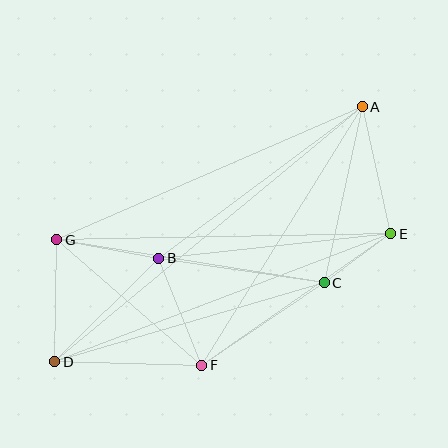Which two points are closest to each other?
Points C and E are closest to each other.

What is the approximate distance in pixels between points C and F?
The distance between C and F is approximately 148 pixels.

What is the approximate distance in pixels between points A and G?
The distance between A and G is approximately 333 pixels.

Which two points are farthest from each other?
Points A and D are farthest from each other.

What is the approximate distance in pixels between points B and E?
The distance between B and E is approximately 233 pixels.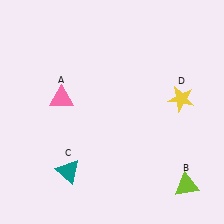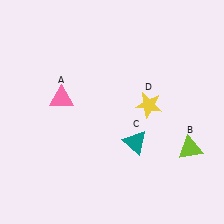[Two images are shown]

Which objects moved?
The objects that moved are: the lime triangle (B), the teal triangle (C), the yellow star (D).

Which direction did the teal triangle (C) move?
The teal triangle (C) moved right.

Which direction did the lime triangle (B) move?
The lime triangle (B) moved up.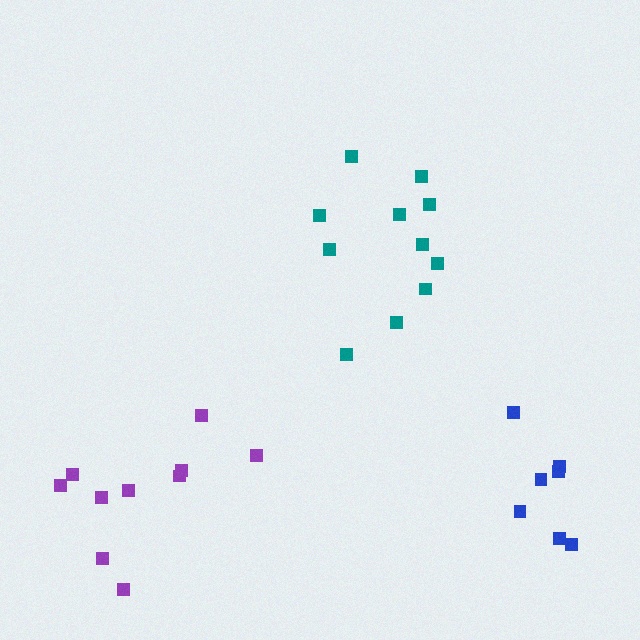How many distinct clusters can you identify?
There are 3 distinct clusters.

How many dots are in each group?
Group 1: 10 dots, Group 2: 11 dots, Group 3: 7 dots (28 total).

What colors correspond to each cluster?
The clusters are colored: purple, teal, blue.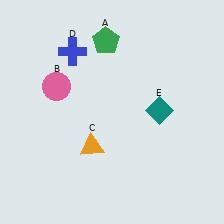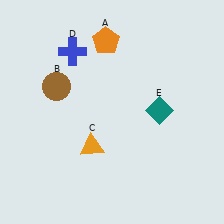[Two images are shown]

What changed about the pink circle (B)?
In Image 1, B is pink. In Image 2, it changed to brown.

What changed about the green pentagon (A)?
In Image 1, A is green. In Image 2, it changed to orange.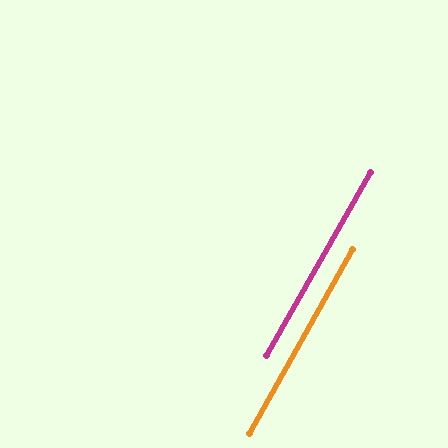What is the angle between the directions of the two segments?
Approximately 0 degrees.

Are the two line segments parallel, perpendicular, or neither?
Parallel — their directions differ by only 0.3°.